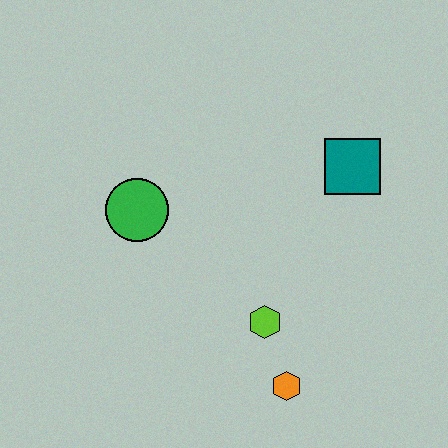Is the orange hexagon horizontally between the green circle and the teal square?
Yes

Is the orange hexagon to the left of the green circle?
No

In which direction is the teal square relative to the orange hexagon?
The teal square is above the orange hexagon.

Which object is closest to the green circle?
The lime hexagon is closest to the green circle.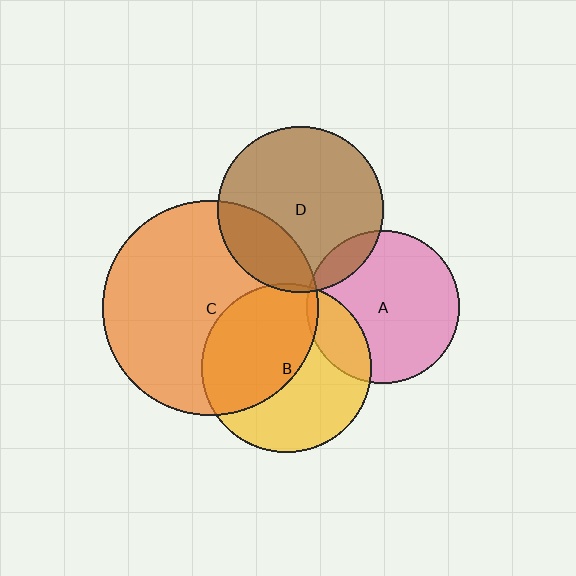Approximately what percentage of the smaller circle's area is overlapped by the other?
Approximately 10%.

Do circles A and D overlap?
Yes.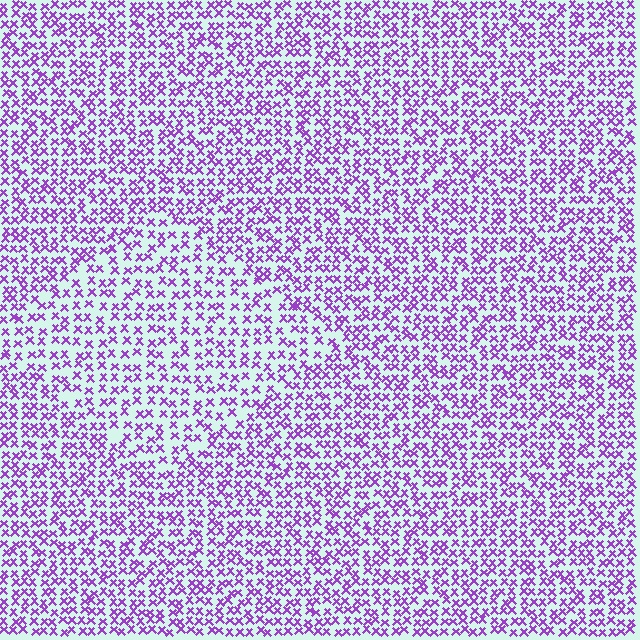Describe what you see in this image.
The image contains small purple elements arranged at two different densities. A diamond-shaped region is visible where the elements are less densely packed than the surrounding area.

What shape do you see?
I see a diamond.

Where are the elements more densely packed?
The elements are more densely packed outside the diamond boundary.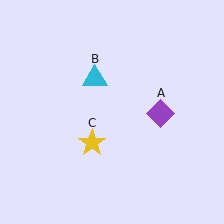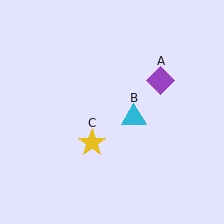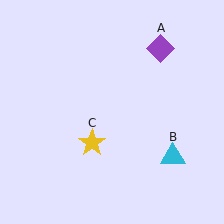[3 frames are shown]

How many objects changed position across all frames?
2 objects changed position: purple diamond (object A), cyan triangle (object B).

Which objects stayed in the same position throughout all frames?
Yellow star (object C) remained stationary.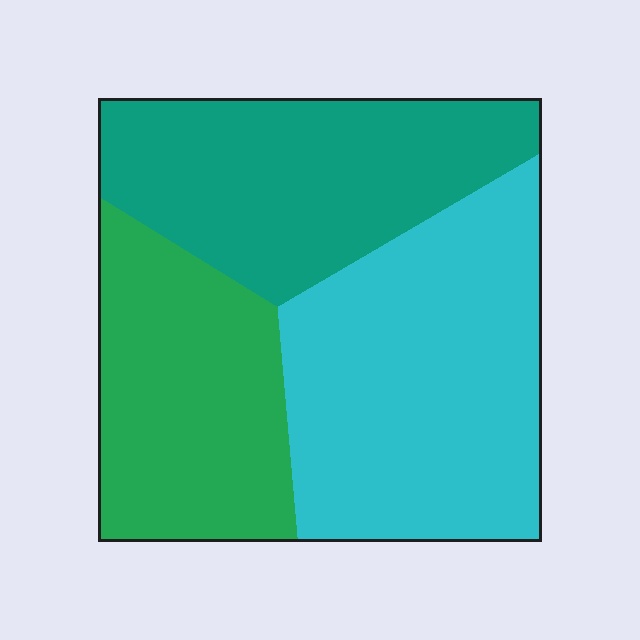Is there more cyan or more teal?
Cyan.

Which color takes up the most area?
Cyan, at roughly 40%.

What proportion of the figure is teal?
Teal covers about 30% of the figure.